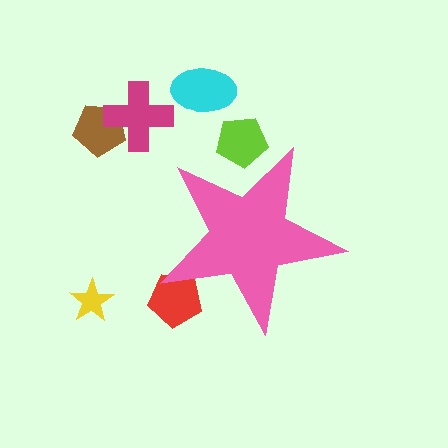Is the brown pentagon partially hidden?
No, the brown pentagon is fully visible.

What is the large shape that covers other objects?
A pink star.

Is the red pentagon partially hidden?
Yes, the red pentagon is partially hidden behind the pink star.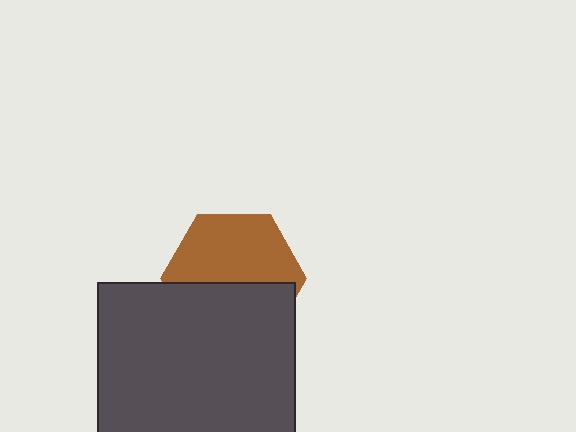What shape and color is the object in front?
The object in front is a dark gray square.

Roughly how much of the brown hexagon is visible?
About half of it is visible (roughly 54%).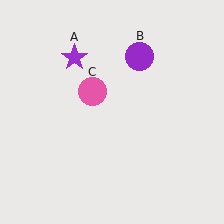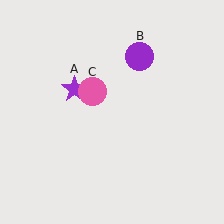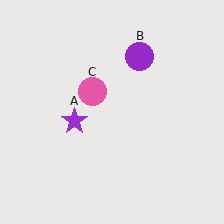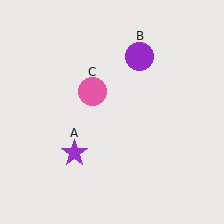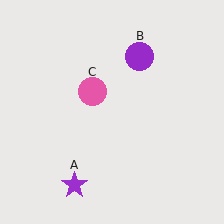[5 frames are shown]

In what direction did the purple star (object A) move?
The purple star (object A) moved down.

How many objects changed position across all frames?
1 object changed position: purple star (object A).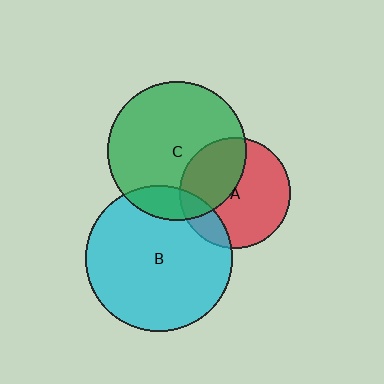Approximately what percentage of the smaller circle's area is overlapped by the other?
Approximately 15%.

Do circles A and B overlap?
Yes.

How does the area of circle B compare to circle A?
Approximately 1.7 times.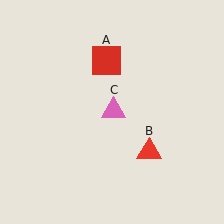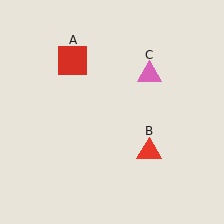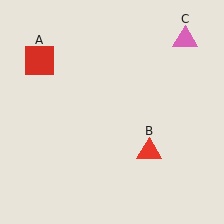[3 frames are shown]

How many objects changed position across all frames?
2 objects changed position: red square (object A), pink triangle (object C).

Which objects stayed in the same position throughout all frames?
Red triangle (object B) remained stationary.